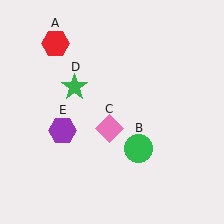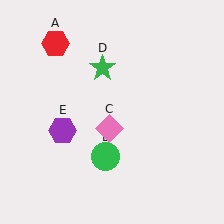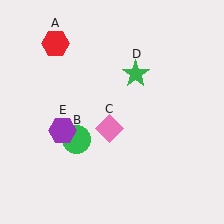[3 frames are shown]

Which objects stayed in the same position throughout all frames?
Red hexagon (object A) and pink diamond (object C) and purple hexagon (object E) remained stationary.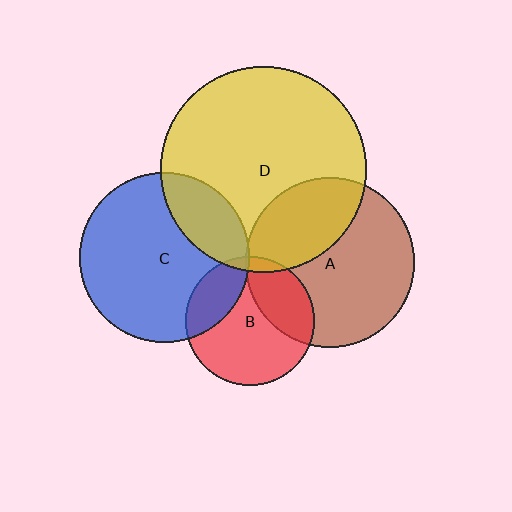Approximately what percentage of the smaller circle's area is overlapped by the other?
Approximately 5%.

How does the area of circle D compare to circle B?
Approximately 2.6 times.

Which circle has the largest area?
Circle D (yellow).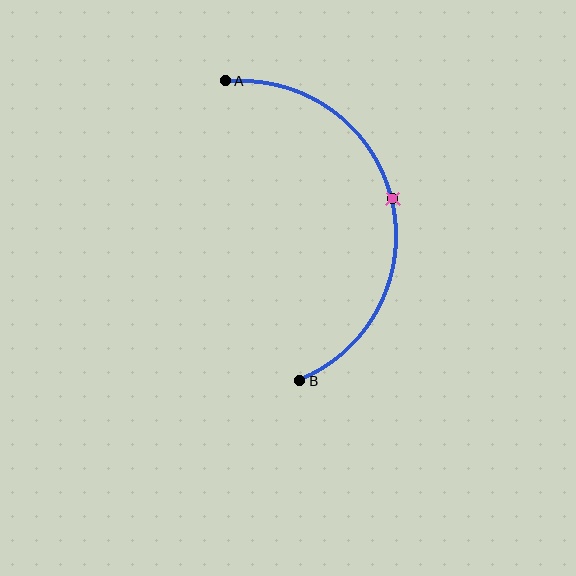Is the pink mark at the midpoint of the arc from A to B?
Yes. The pink mark lies on the arc at equal arc-length from both A and B — it is the arc midpoint.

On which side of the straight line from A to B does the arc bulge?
The arc bulges to the right of the straight line connecting A and B.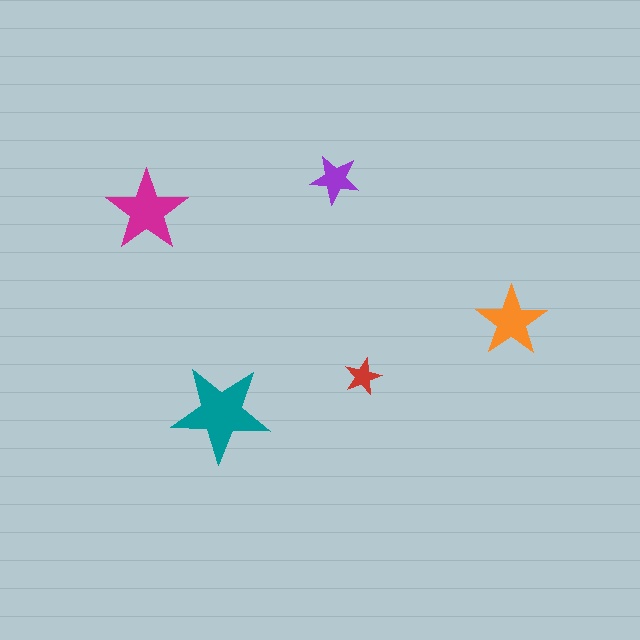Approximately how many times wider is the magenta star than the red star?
About 2 times wider.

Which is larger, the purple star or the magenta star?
The magenta one.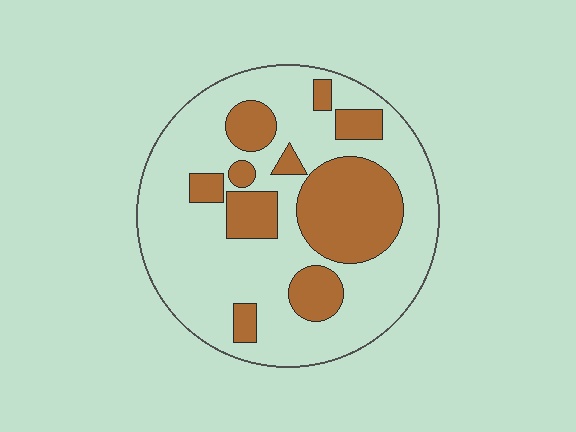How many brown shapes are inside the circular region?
10.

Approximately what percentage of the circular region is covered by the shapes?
Approximately 30%.